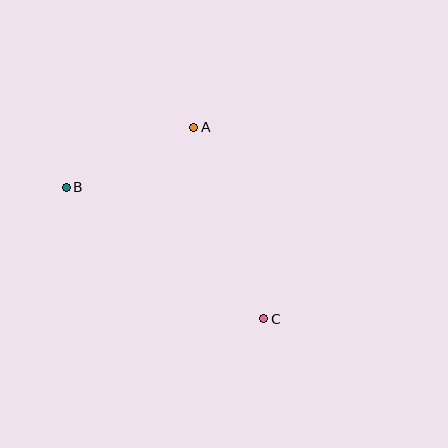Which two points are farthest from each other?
Points B and C are farthest from each other.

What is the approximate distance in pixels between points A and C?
The distance between A and C is approximately 205 pixels.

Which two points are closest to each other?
Points A and B are closest to each other.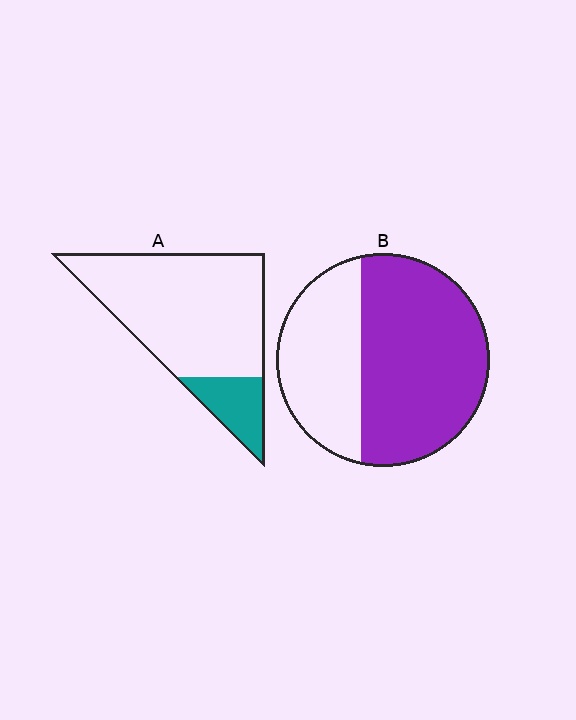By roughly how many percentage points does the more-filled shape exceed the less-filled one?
By roughly 45 percentage points (B over A).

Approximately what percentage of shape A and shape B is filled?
A is approximately 20% and B is approximately 65%.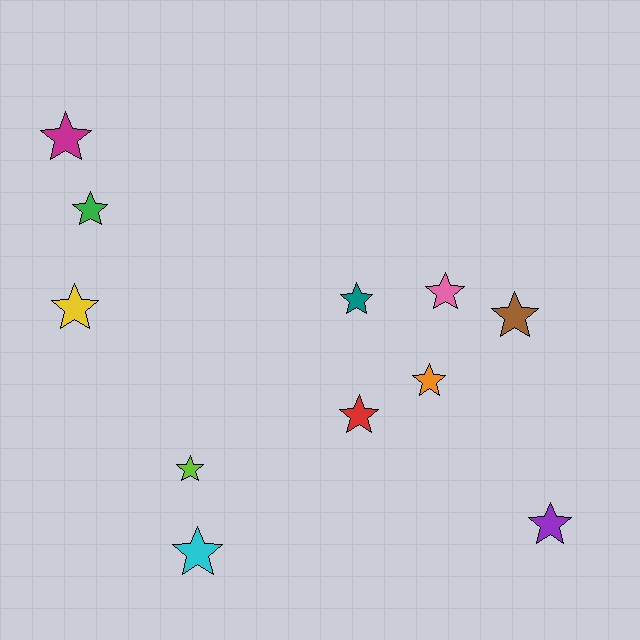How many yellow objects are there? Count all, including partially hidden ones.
There is 1 yellow object.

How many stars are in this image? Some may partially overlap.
There are 11 stars.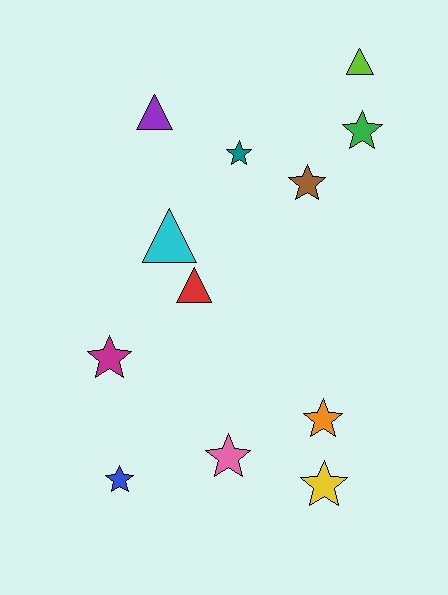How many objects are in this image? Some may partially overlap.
There are 12 objects.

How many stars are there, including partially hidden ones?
There are 8 stars.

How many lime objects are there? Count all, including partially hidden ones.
There is 1 lime object.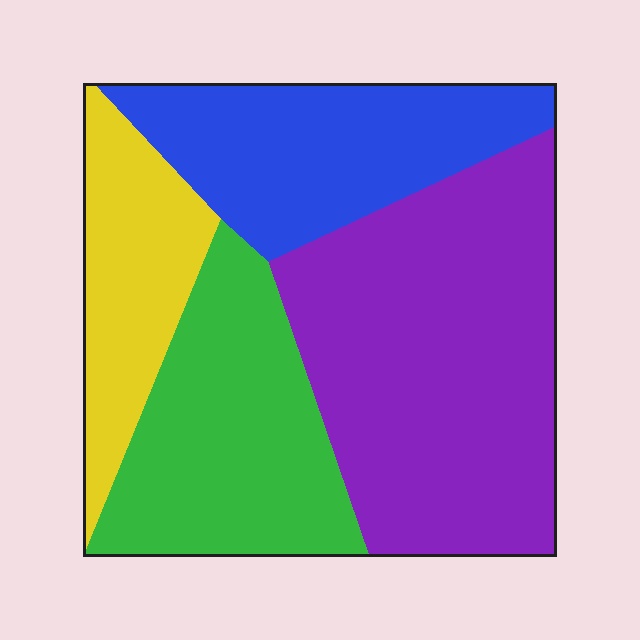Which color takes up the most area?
Purple, at roughly 40%.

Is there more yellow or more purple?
Purple.